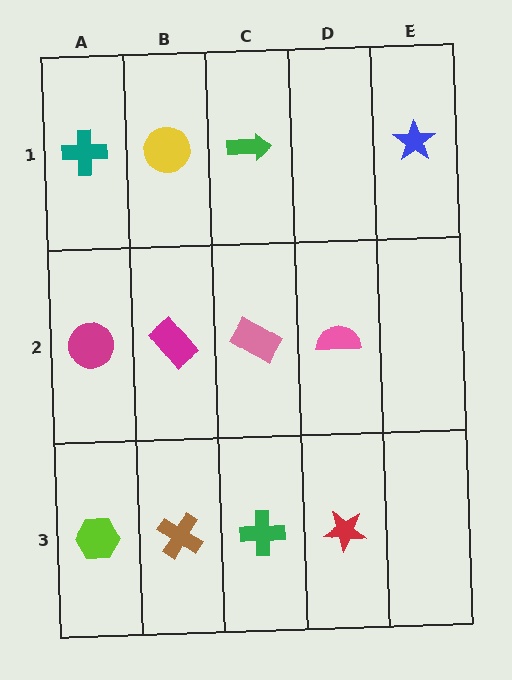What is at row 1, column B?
A yellow circle.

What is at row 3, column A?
A lime hexagon.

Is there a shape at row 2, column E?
No, that cell is empty.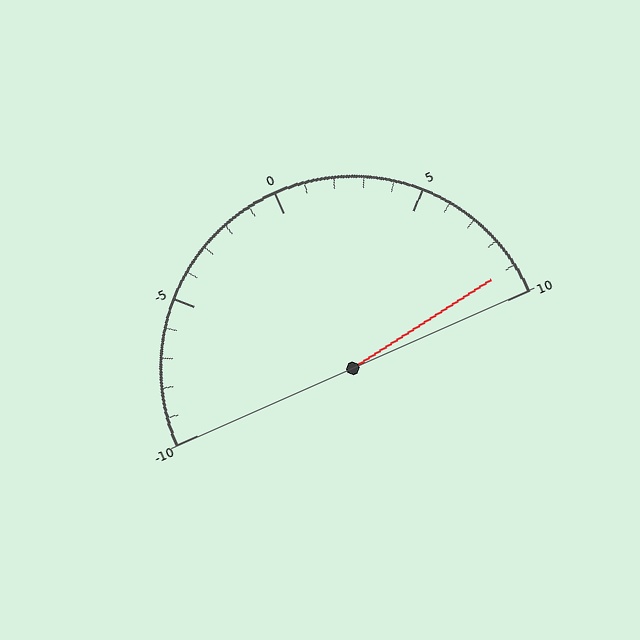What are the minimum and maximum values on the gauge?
The gauge ranges from -10 to 10.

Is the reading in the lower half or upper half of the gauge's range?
The reading is in the upper half of the range (-10 to 10).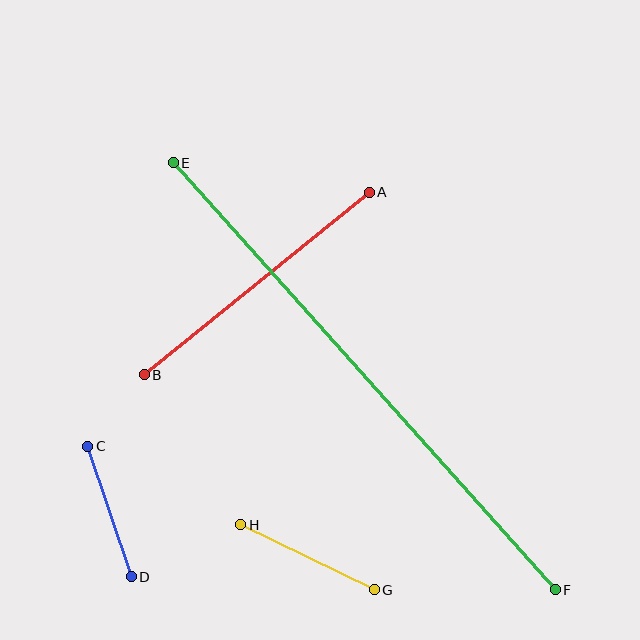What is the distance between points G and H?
The distance is approximately 149 pixels.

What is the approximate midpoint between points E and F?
The midpoint is at approximately (364, 376) pixels.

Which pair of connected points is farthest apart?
Points E and F are farthest apart.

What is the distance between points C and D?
The distance is approximately 138 pixels.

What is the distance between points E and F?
The distance is approximately 572 pixels.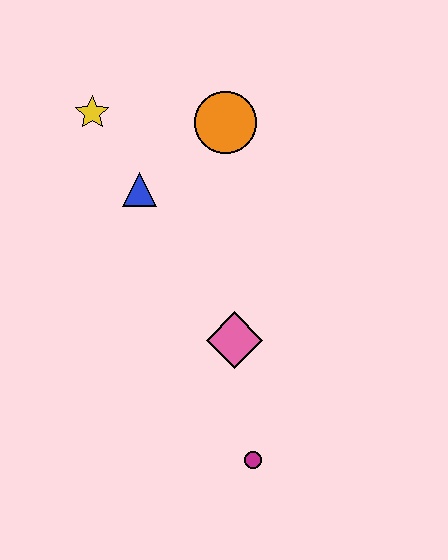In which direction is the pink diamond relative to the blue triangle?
The pink diamond is below the blue triangle.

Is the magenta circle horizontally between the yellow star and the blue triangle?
No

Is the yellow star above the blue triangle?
Yes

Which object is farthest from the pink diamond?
The yellow star is farthest from the pink diamond.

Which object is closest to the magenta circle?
The pink diamond is closest to the magenta circle.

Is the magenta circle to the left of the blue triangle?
No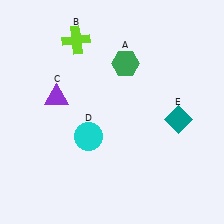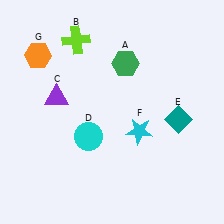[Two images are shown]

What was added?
A cyan star (F), an orange hexagon (G) were added in Image 2.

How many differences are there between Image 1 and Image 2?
There are 2 differences between the two images.